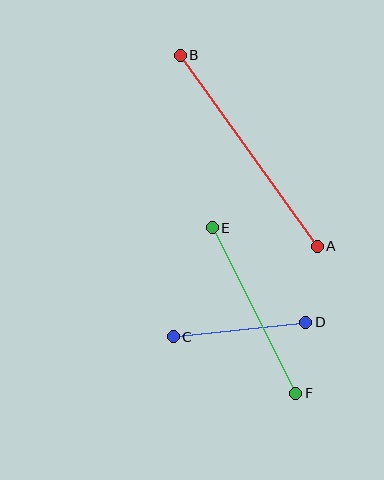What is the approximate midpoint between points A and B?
The midpoint is at approximately (249, 151) pixels.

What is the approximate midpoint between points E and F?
The midpoint is at approximately (254, 311) pixels.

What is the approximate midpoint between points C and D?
The midpoint is at approximately (239, 329) pixels.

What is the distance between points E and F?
The distance is approximately 185 pixels.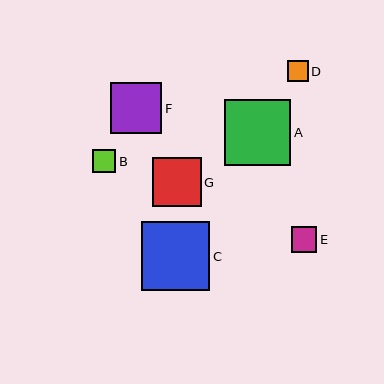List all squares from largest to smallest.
From largest to smallest: C, A, F, G, E, B, D.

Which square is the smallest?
Square D is the smallest with a size of approximately 21 pixels.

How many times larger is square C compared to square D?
Square C is approximately 3.3 times the size of square D.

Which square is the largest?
Square C is the largest with a size of approximately 68 pixels.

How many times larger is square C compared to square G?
Square C is approximately 1.4 times the size of square G.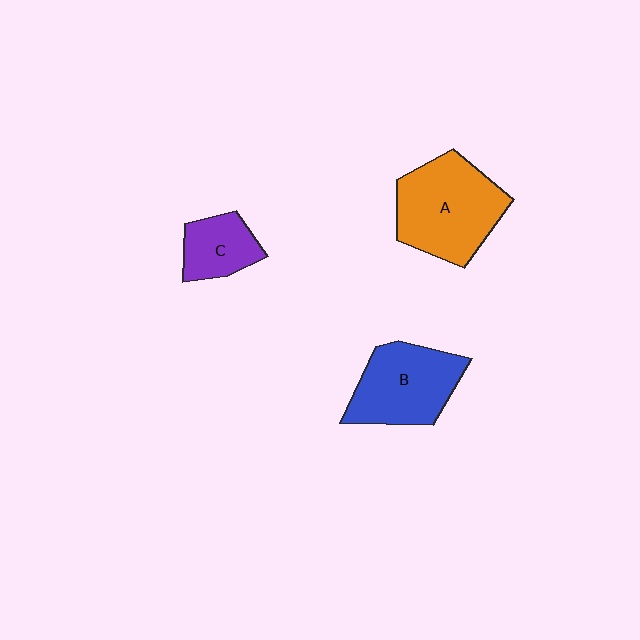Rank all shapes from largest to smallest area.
From largest to smallest: A (orange), B (blue), C (purple).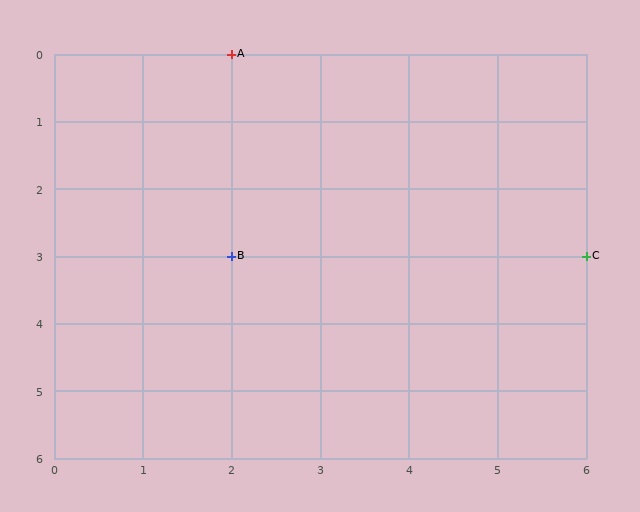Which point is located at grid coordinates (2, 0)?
Point A is at (2, 0).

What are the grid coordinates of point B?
Point B is at grid coordinates (2, 3).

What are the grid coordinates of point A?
Point A is at grid coordinates (2, 0).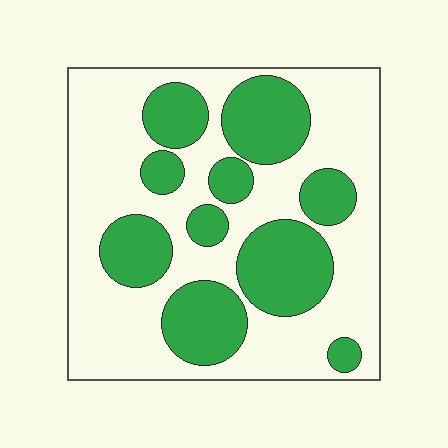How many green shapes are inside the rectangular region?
10.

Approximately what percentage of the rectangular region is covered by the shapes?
Approximately 35%.